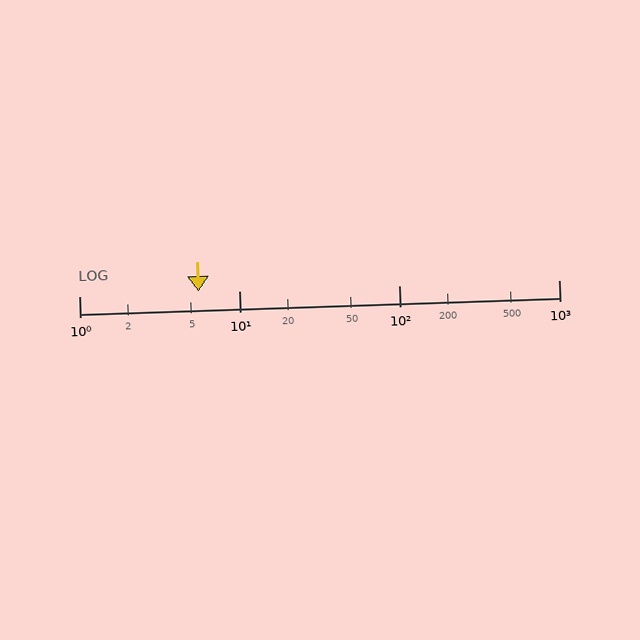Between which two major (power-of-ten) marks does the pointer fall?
The pointer is between 1 and 10.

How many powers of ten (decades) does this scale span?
The scale spans 3 decades, from 1 to 1000.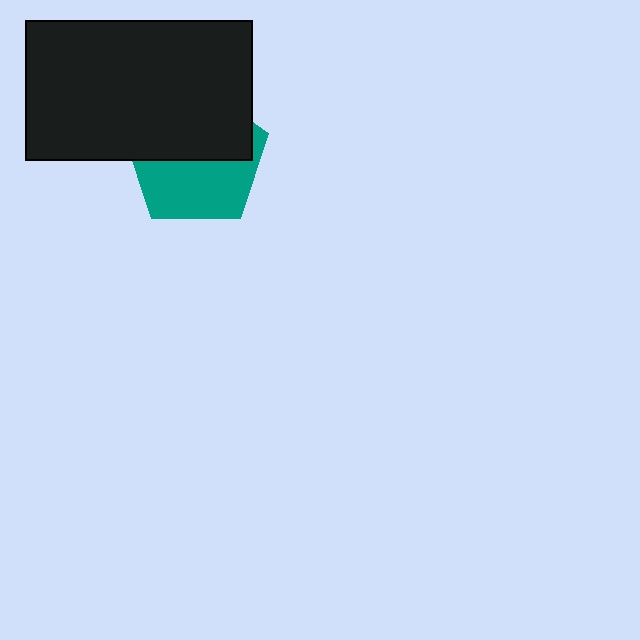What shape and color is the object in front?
The object in front is a black rectangle.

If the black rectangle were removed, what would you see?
You would see the complete teal pentagon.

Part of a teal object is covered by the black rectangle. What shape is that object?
It is a pentagon.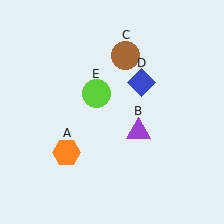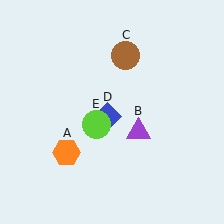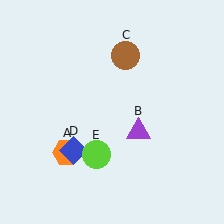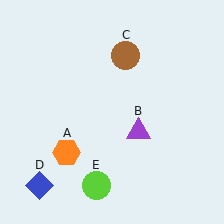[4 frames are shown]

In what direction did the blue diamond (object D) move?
The blue diamond (object D) moved down and to the left.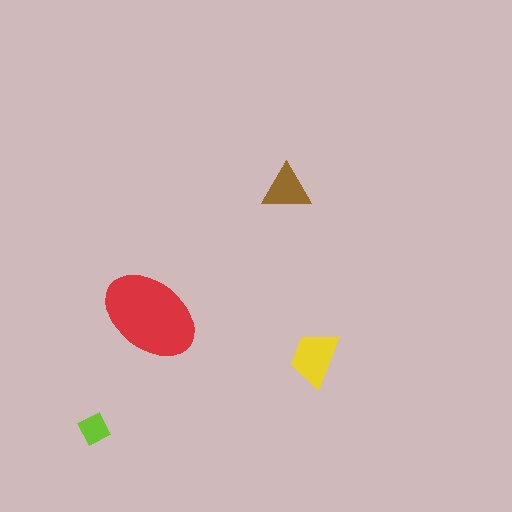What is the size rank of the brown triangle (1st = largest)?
3rd.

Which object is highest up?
The brown triangle is topmost.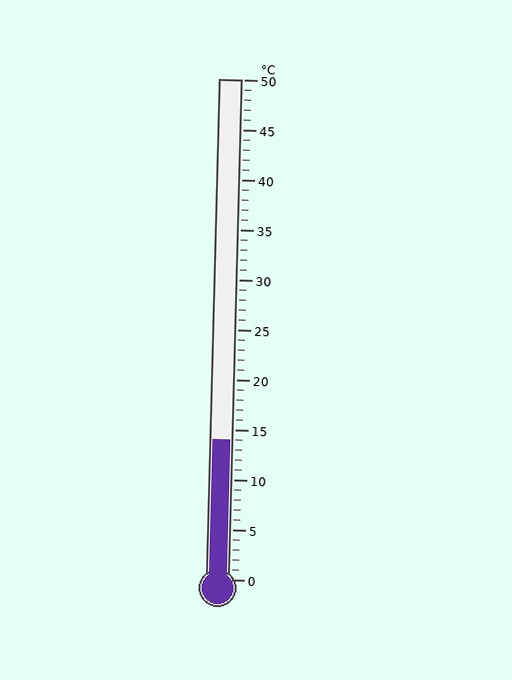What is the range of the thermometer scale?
The thermometer scale ranges from 0°C to 50°C.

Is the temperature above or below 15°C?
The temperature is below 15°C.